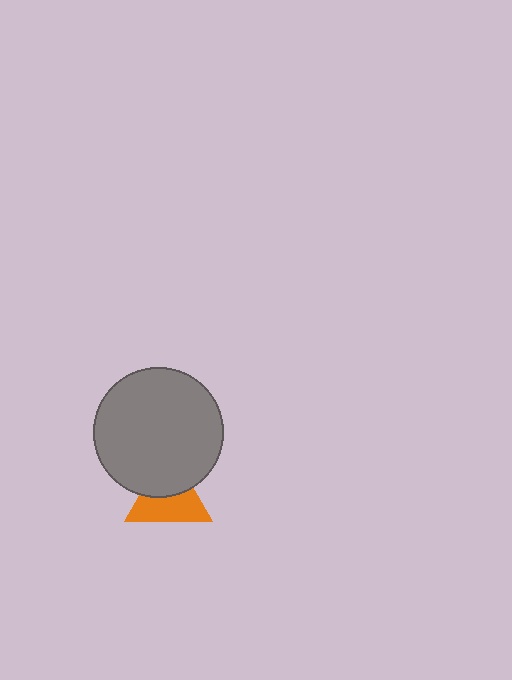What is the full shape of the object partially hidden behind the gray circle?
The partially hidden object is an orange triangle.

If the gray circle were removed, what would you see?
You would see the complete orange triangle.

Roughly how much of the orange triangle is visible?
About half of it is visible (roughly 57%).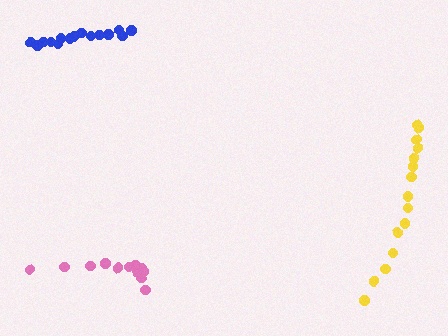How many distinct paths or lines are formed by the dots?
There are 3 distinct paths.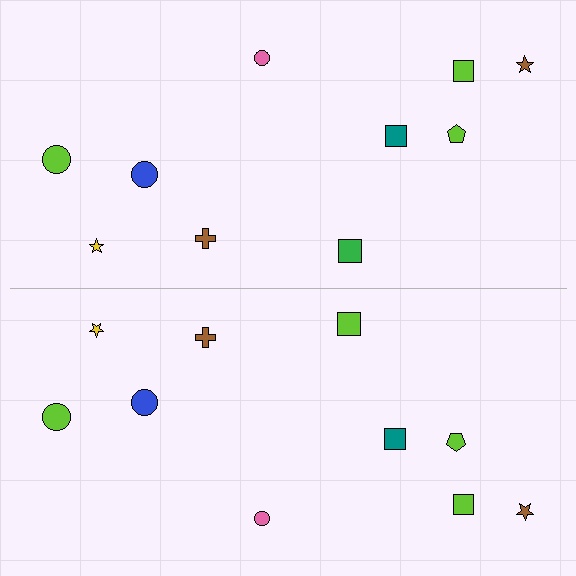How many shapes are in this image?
There are 20 shapes in this image.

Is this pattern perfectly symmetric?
No, the pattern is not perfectly symmetric. The lime square on the bottom side breaks the symmetry — its mirror counterpart is green.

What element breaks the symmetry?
The lime square on the bottom side breaks the symmetry — its mirror counterpart is green.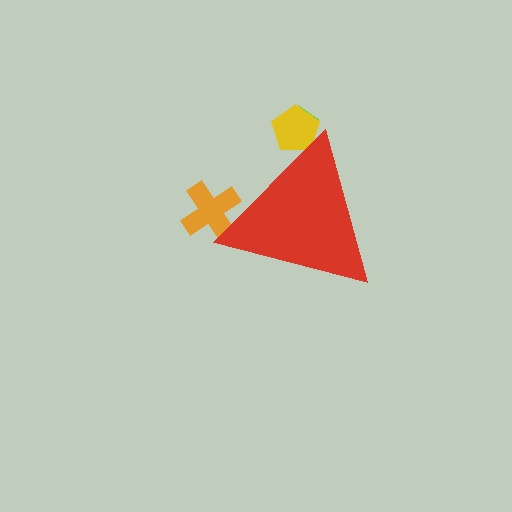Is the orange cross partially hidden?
Yes, the orange cross is partially hidden behind the red triangle.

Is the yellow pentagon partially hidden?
Yes, the yellow pentagon is partially hidden behind the red triangle.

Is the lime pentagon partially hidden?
Yes, the lime pentagon is partially hidden behind the red triangle.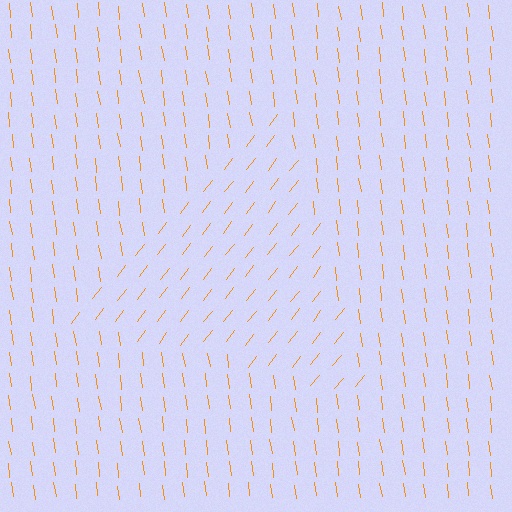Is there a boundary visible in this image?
Yes, there is a texture boundary formed by a change in line orientation.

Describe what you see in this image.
The image is filled with small orange line segments. A triangle region in the image has lines oriented differently from the surrounding lines, creating a visible texture boundary.